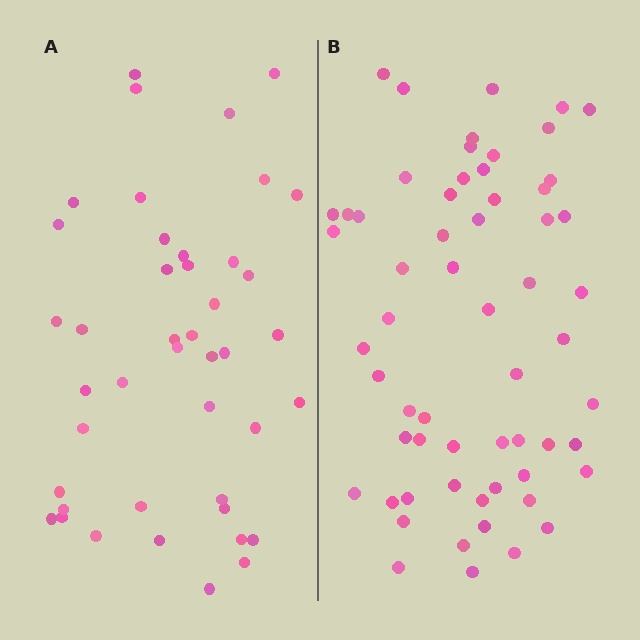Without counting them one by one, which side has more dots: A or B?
Region B (the right region) has more dots.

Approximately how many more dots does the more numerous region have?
Region B has approximately 15 more dots than region A.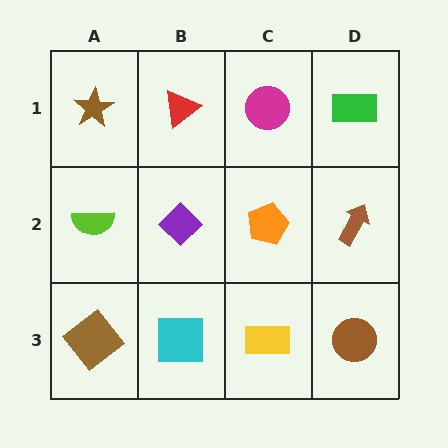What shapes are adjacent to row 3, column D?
A brown arrow (row 2, column D), a yellow rectangle (row 3, column C).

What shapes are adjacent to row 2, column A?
A brown star (row 1, column A), a brown diamond (row 3, column A), a purple diamond (row 2, column B).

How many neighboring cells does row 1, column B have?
3.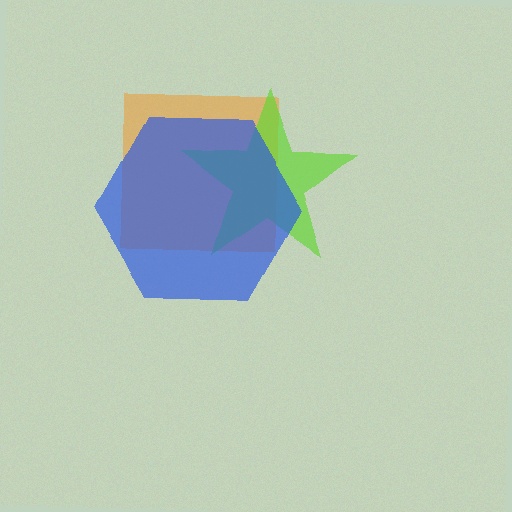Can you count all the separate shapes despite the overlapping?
Yes, there are 3 separate shapes.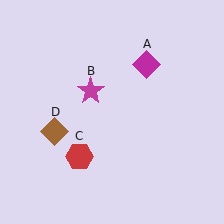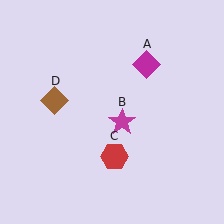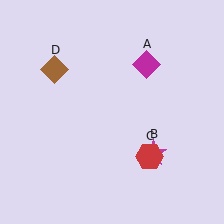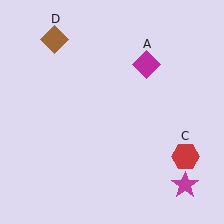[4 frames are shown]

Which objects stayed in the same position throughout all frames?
Magenta diamond (object A) remained stationary.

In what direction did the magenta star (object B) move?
The magenta star (object B) moved down and to the right.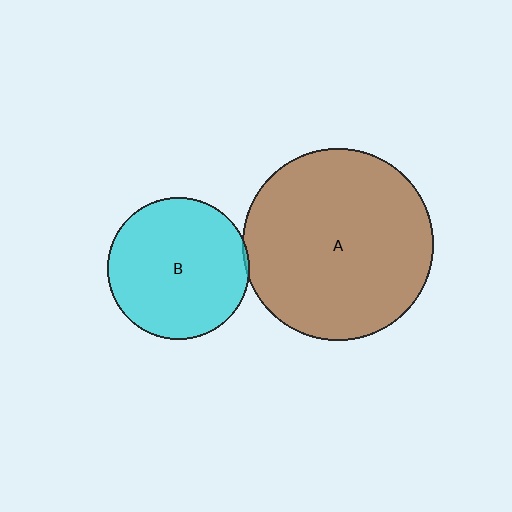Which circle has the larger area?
Circle A (brown).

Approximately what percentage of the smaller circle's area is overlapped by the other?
Approximately 5%.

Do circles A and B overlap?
Yes.